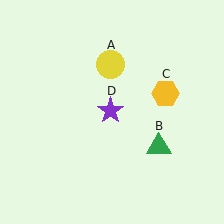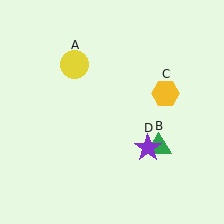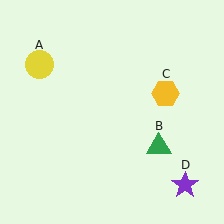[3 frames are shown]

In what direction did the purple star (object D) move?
The purple star (object D) moved down and to the right.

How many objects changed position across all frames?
2 objects changed position: yellow circle (object A), purple star (object D).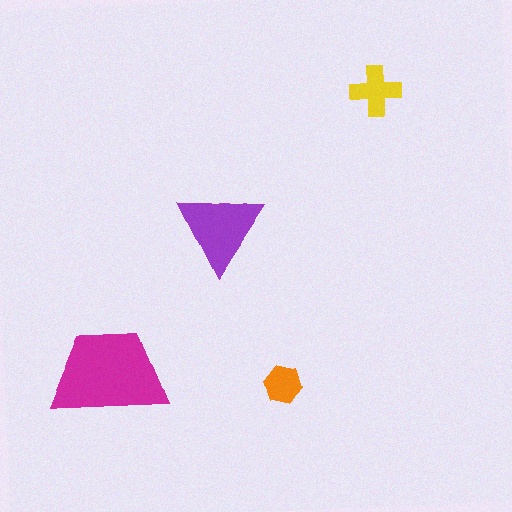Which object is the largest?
The magenta trapezoid.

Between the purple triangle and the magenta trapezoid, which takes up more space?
The magenta trapezoid.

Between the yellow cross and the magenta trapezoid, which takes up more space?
The magenta trapezoid.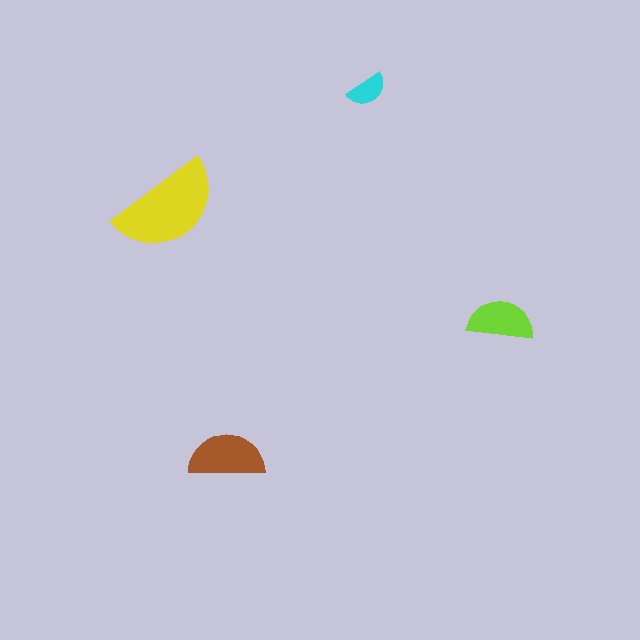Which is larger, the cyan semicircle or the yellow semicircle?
The yellow one.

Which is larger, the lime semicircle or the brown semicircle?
The brown one.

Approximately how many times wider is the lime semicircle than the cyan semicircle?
About 1.5 times wider.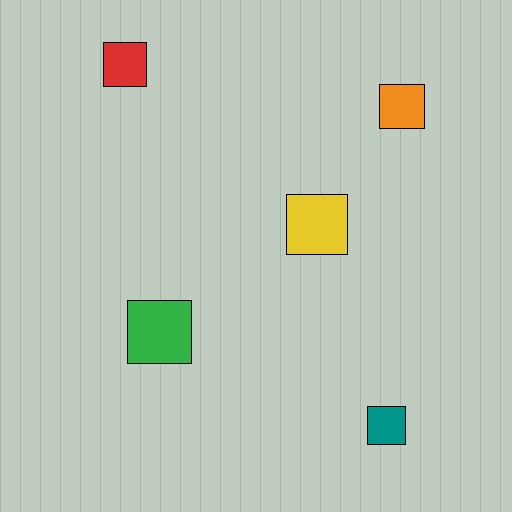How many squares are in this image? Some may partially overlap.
There are 5 squares.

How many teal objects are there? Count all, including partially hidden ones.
There is 1 teal object.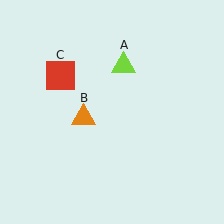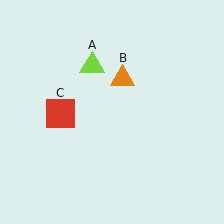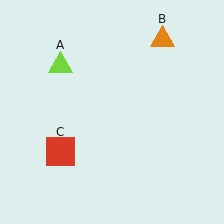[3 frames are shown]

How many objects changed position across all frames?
3 objects changed position: lime triangle (object A), orange triangle (object B), red square (object C).